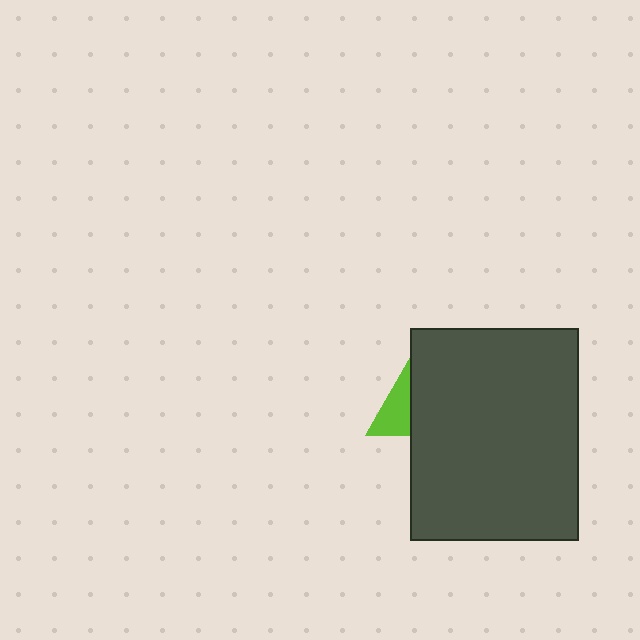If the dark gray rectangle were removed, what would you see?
You would see the complete lime triangle.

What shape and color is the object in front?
The object in front is a dark gray rectangle.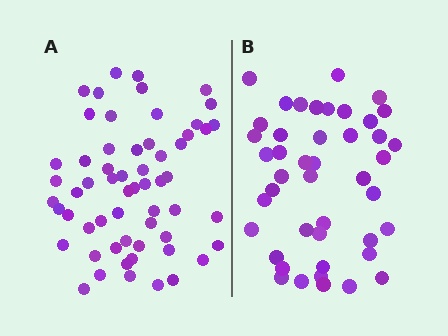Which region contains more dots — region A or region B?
Region A (the left region) has more dots.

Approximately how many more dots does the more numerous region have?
Region A has approximately 15 more dots than region B.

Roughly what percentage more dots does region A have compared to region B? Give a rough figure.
About 35% more.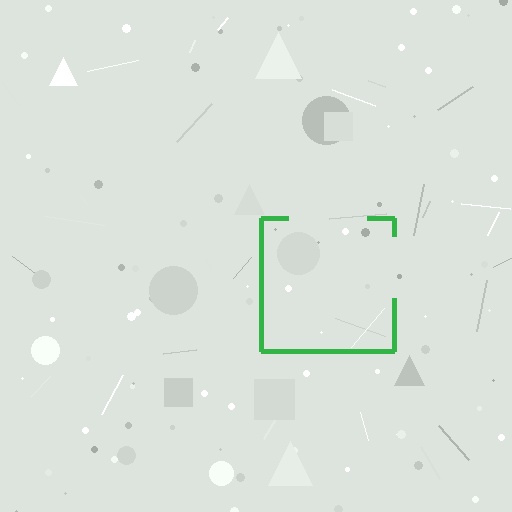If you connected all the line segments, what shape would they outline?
They would outline a square.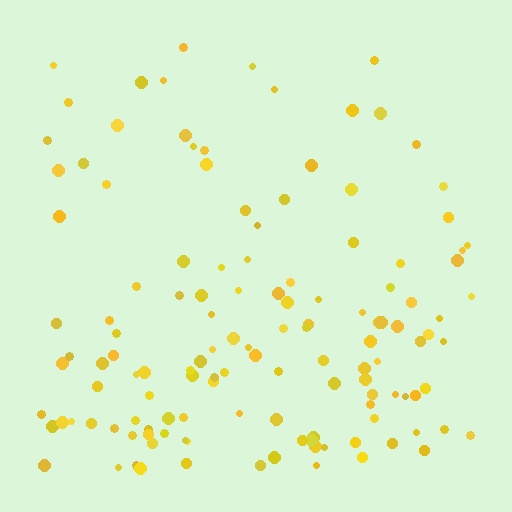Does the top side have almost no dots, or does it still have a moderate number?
Still a moderate number, just noticeably fewer than the bottom.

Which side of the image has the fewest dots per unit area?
The top.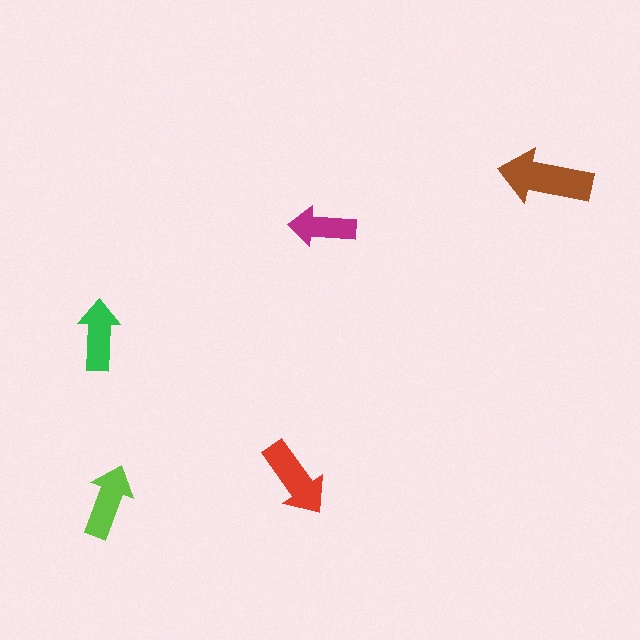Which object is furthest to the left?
The green arrow is leftmost.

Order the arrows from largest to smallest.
the brown one, the red one, the lime one, the green one, the magenta one.